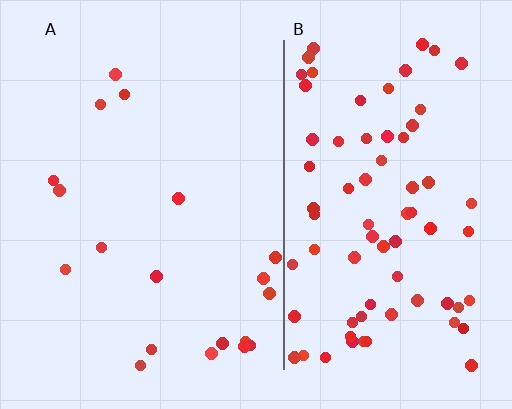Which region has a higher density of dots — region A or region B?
B (the right).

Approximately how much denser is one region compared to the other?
Approximately 3.9× — region B over region A.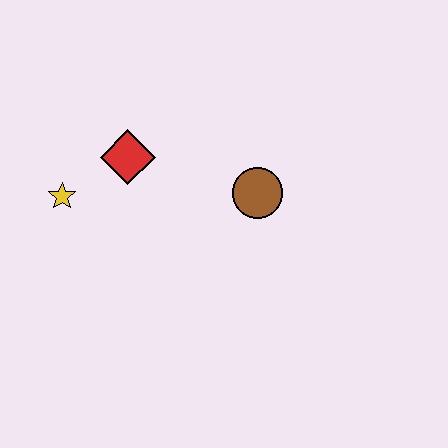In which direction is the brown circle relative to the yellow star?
The brown circle is to the right of the yellow star.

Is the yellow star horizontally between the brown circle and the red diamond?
No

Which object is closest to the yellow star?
The red diamond is closest to the yellow star.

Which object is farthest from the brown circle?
The yellow star is farthest from the brown circle.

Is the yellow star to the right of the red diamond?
No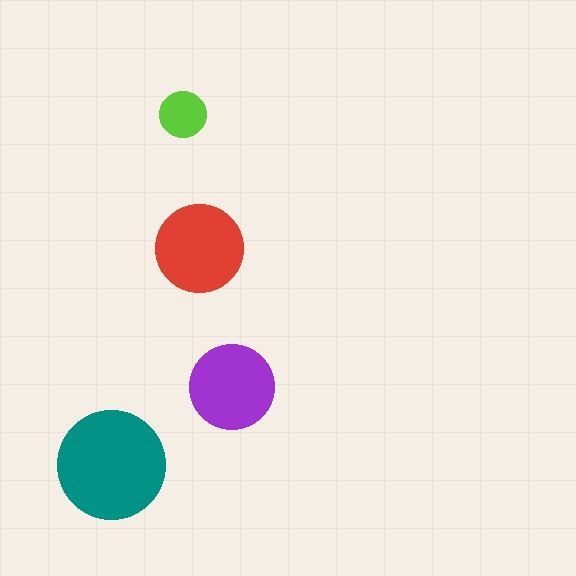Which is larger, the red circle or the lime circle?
The red one.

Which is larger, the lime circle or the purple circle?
The purple one.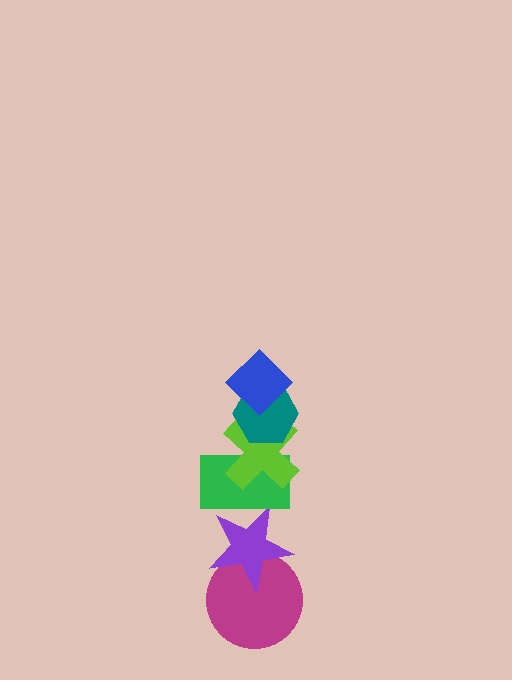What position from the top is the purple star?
The purple star is 5th from the top.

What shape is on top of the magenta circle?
The purple star is on top of the magenta circle.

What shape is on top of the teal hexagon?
The blue diamond is on top of the teal hexagon.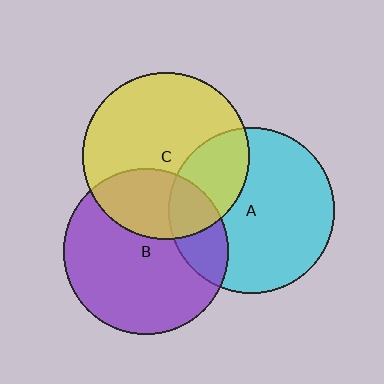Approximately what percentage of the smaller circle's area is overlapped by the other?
Approximately 20%.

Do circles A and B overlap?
Yes.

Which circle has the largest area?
Circle C (yellow).